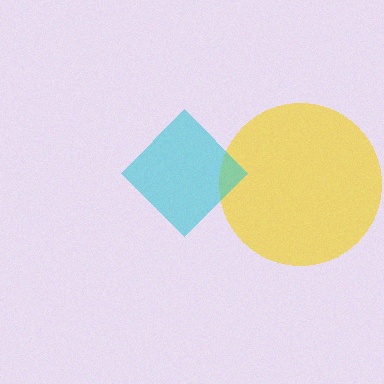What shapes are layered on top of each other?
The layered shapes are: a yellow circle, a cyan diamond.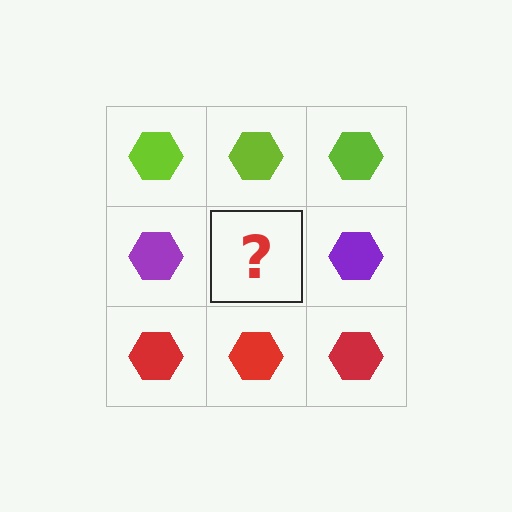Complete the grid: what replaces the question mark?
The question mark should be replaced with a purple hexagon.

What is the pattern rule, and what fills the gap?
The rule is that each row has a consistent color. The gap should be filled with a purple hexagon.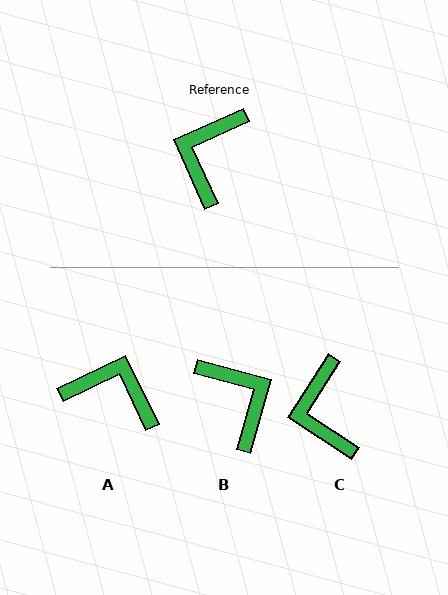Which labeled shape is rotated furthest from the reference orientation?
B, about 130 degrees away.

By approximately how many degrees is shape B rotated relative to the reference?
Approximately 130 degrees clockwise.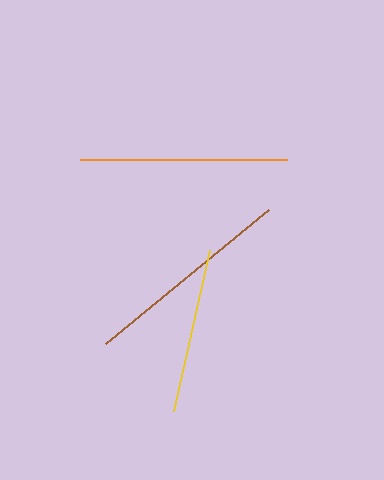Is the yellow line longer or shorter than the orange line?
The orange line is longer than the yellow line.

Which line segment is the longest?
The brown line is the longest at approximately 211 pixels.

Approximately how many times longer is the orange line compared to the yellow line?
The orange line is approximately 1.3 times the length of the yellow line.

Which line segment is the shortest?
The yellow line is the shortest at approximately 165 pixels.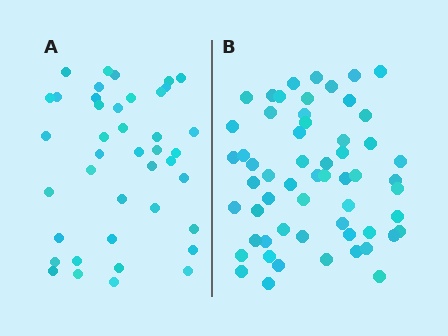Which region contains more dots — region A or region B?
Region B (the right region) has more dots.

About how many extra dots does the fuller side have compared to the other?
Region B has approximately 15 more dots than region A.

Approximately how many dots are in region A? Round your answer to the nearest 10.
About 40 dots. (The exact count is 41, which rounds to 40.)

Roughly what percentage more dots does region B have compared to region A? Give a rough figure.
About 40% more.